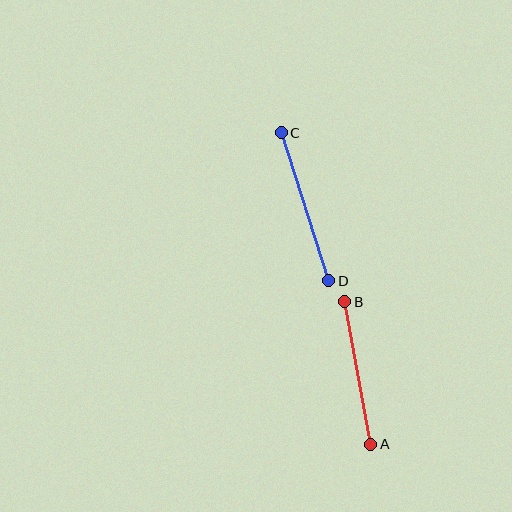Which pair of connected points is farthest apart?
Points C and D are farthest apart.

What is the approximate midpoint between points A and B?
The midpoint is at approximately (358, 373) pixels.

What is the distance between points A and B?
The distance is approximately 145 pixels.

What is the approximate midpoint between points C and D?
The midpoint is at approximately (305, 207) pixels.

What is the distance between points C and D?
The distance is approximately 155 pixels.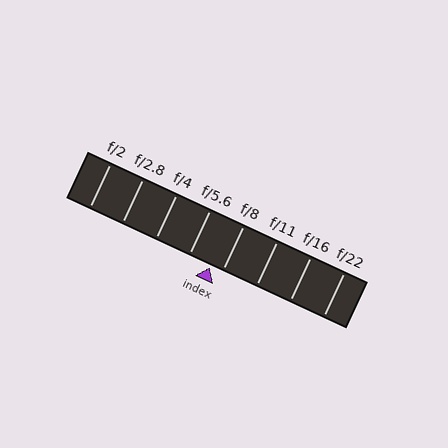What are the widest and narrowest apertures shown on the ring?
The widest aperture shown is f/2 and the narrowest is f/22.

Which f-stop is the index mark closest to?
The index mark is closest to f/8.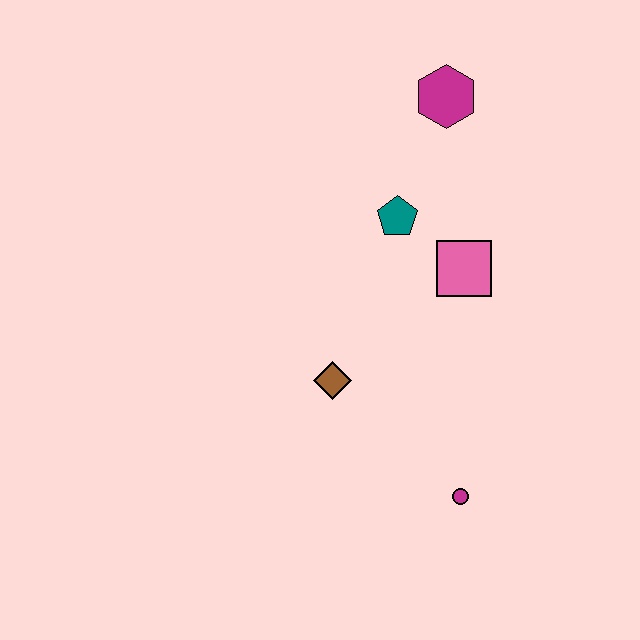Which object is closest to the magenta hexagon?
The teal pentagon is closest to the magenta hexagon.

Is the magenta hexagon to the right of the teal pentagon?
Yes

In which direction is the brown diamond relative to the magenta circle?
The brown diamond is to the left of the magenta circle.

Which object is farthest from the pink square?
The magenta circle is farthest from the pink square.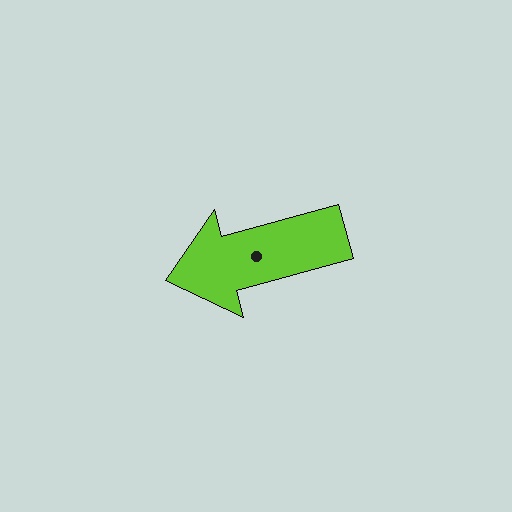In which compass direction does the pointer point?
West.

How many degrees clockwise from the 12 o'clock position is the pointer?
Approximately 255 degrees.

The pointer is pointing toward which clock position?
Roughly 8 o'clock.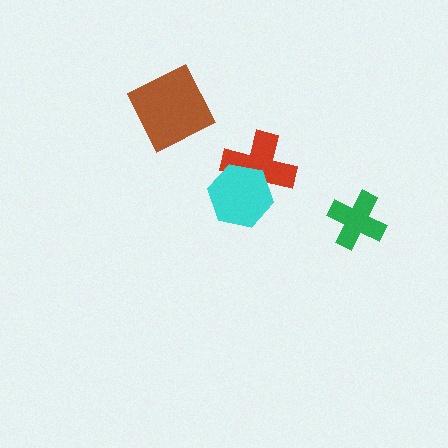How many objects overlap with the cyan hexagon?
1 object overlaps with the cyan hexagon.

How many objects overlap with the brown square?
0 objects overlap with the brown square.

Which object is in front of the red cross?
The cyan hexagon is in front of the red cross.